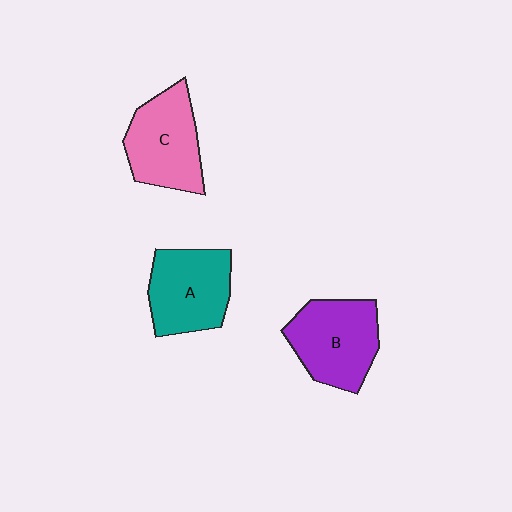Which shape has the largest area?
Shape B (purple).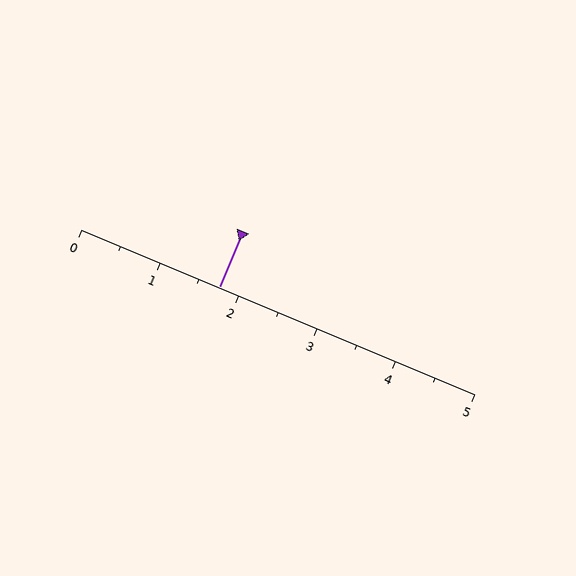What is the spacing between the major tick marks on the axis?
The major ticks are spaced 1 apart.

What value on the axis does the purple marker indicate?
The marker indicates approximately 1.8.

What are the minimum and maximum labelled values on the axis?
The axis runs from 0 to 5.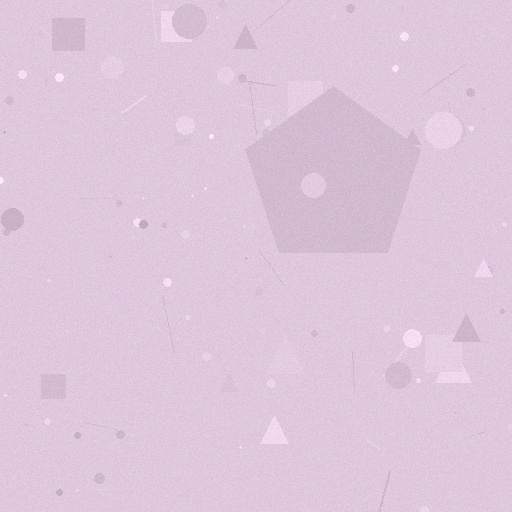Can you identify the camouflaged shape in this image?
The camouflaged shape is a pentagon.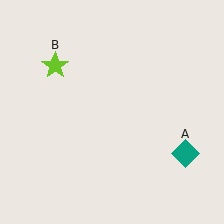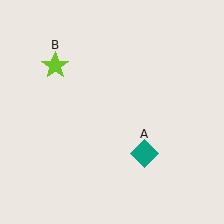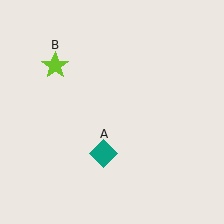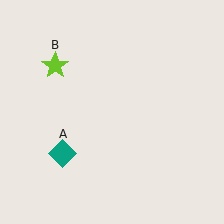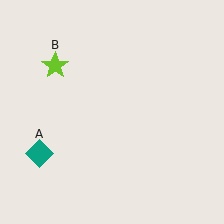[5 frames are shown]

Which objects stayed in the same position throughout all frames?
Lime star (object B) remained stationary.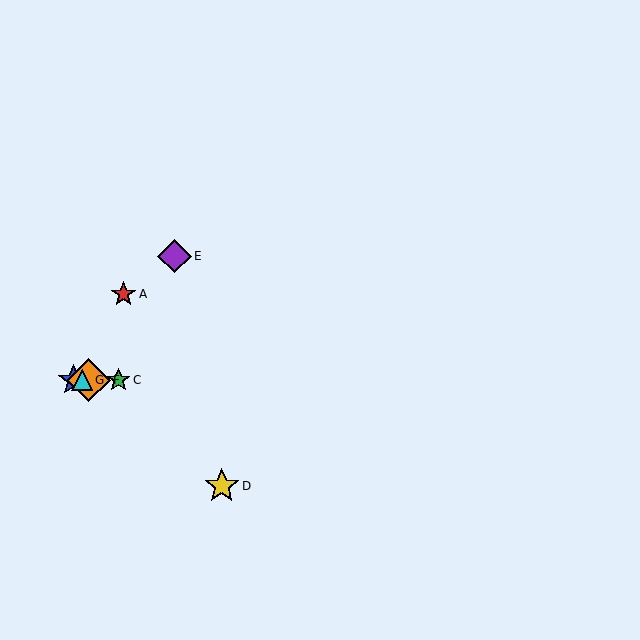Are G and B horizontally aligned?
Yes, both are at y≈380.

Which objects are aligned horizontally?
Objects B, C, F, G are aligned horizontally.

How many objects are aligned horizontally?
4 objects (B, C, F, G) are aligned horizontally.